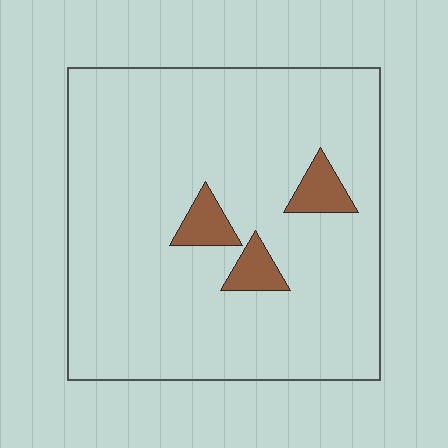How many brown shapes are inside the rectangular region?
3.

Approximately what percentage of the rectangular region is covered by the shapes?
Approximately 5%.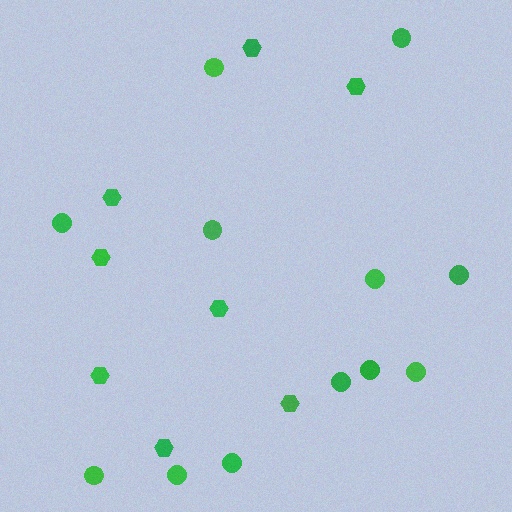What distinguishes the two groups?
There are 2 groups: one group of hexagons (8) and one group of circles (12).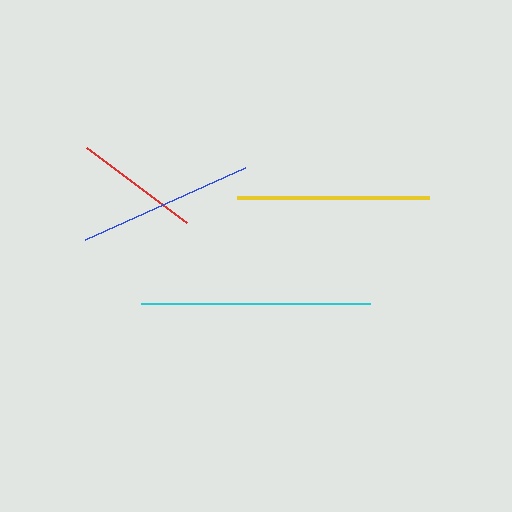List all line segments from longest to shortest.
From longest to shortest: cyan, yellow, blue, red.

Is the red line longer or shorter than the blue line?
The blue line is longer than the red line.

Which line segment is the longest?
The cyan line is the longest at approximately 229 pixels.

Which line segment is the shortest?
The red line is the shortest at approximately 124 pixels.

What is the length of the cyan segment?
The cyan segment is approximately 229 pixels long.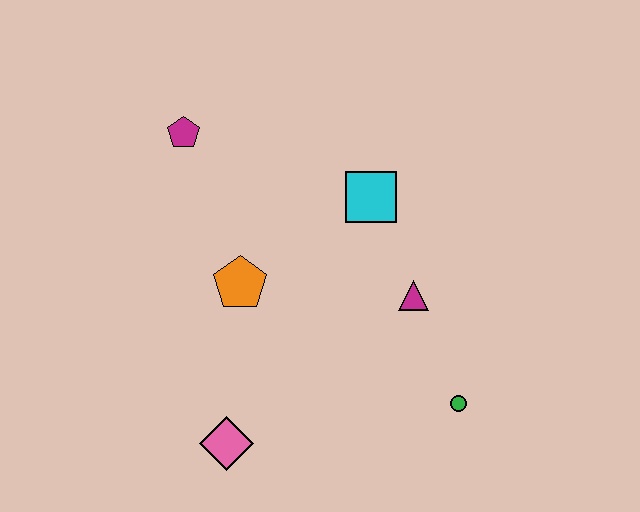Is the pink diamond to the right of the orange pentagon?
No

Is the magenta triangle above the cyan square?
No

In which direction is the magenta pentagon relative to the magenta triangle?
The magenta pentagon is to the left of the magenta triangle.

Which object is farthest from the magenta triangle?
The magenta pentagon is farthest from the magenta triangle.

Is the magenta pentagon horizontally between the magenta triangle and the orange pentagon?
No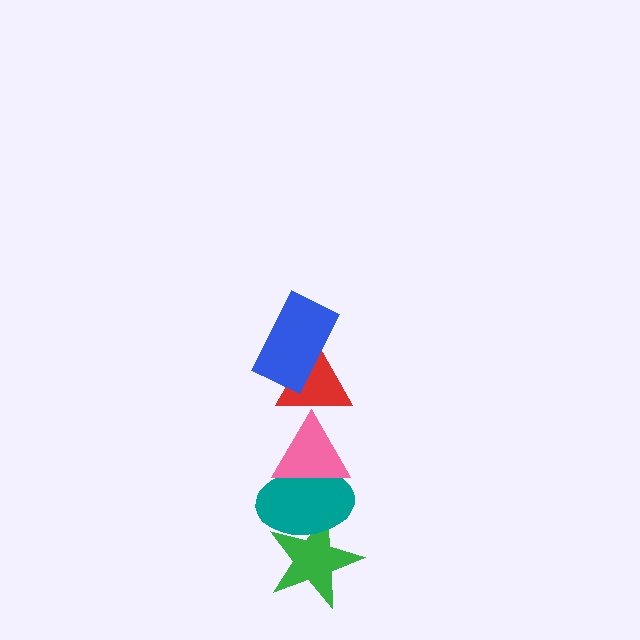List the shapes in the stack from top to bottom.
From top to bottom: the blue rectangle, the red triangle, the pink triangle, the teal ellipse, the green star.